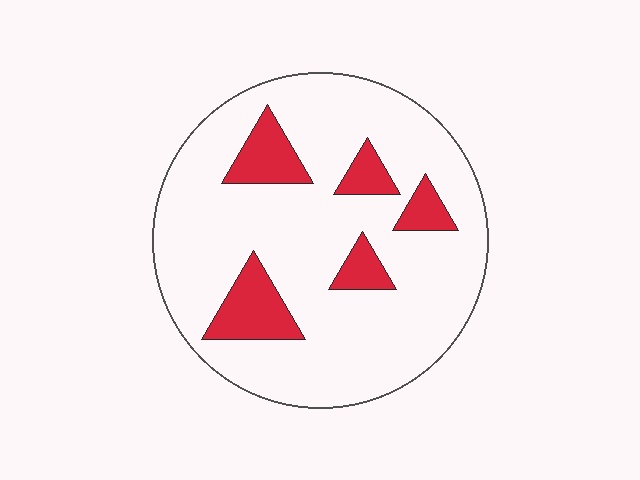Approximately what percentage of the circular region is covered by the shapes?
Approximately 15%.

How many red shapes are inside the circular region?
5.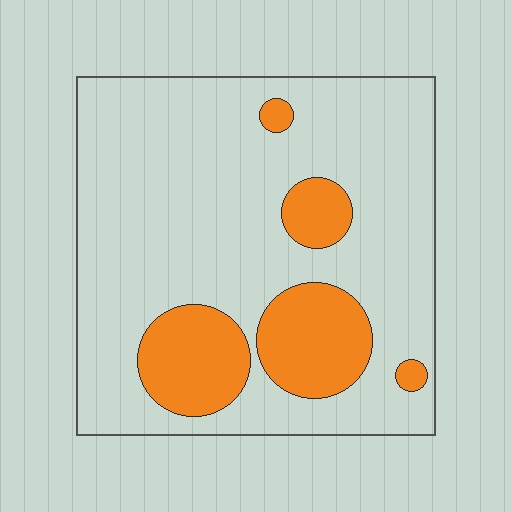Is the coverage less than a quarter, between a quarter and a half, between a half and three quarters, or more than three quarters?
Less than a quarter.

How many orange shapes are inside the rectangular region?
5.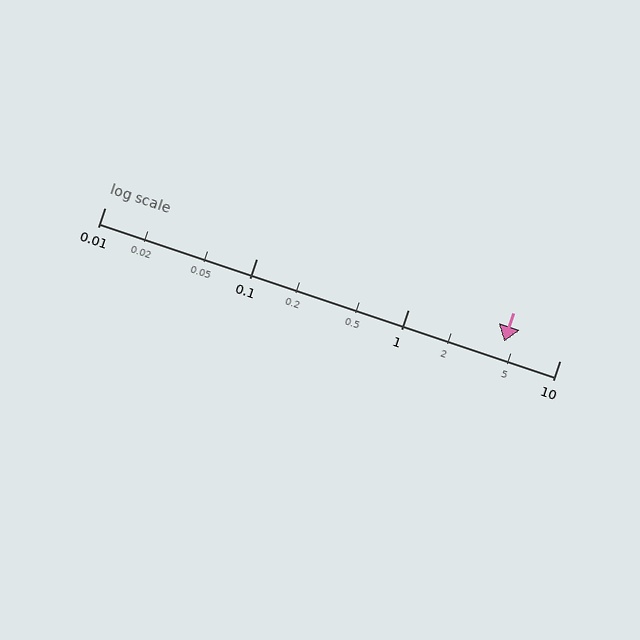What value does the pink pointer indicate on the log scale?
The pointer indicates approximately 4.3.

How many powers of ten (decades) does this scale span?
The scale spans 3 decades, from 0.01 to 10.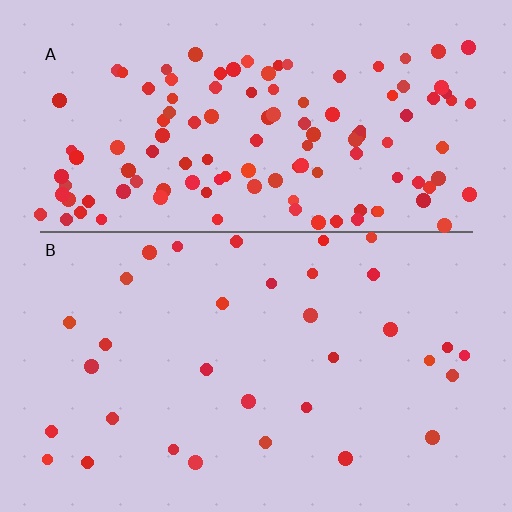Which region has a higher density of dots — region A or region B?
A (the top).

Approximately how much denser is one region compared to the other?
Approximately 3.8× — region A over region B.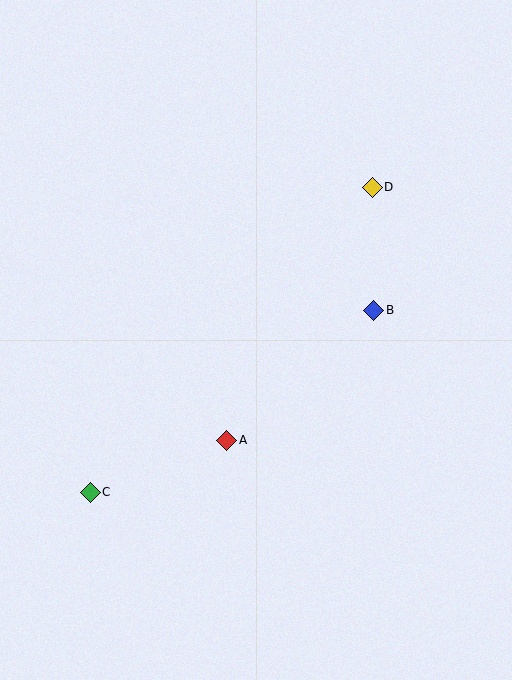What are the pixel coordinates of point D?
Point D is at (372, 187).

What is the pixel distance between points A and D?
The distance between A and D is 292 pixels.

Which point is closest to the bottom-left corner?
Point C is closest to the bottom-left corner.